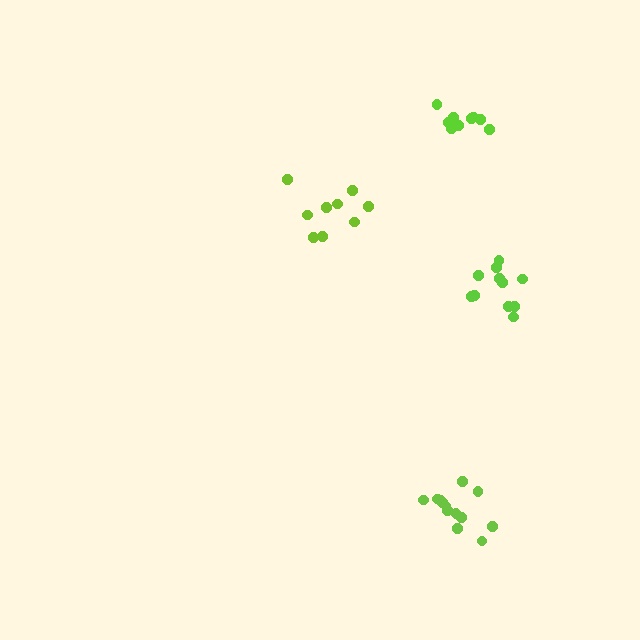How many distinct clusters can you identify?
There are 4 distinct clusters.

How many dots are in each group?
Group 1: 13 dots, Group 2: 9 dots, Group 3: 9 dots, Group 4: 11 dots (42 total).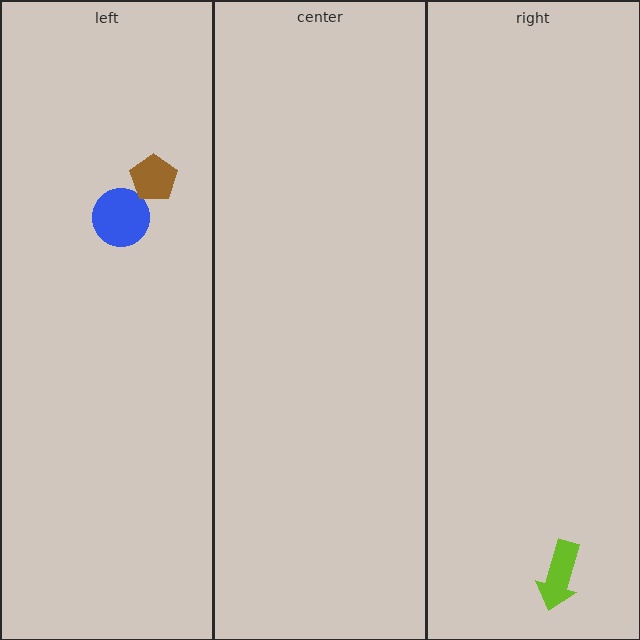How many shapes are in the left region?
2.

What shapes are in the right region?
The lime arrow.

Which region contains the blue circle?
The left region.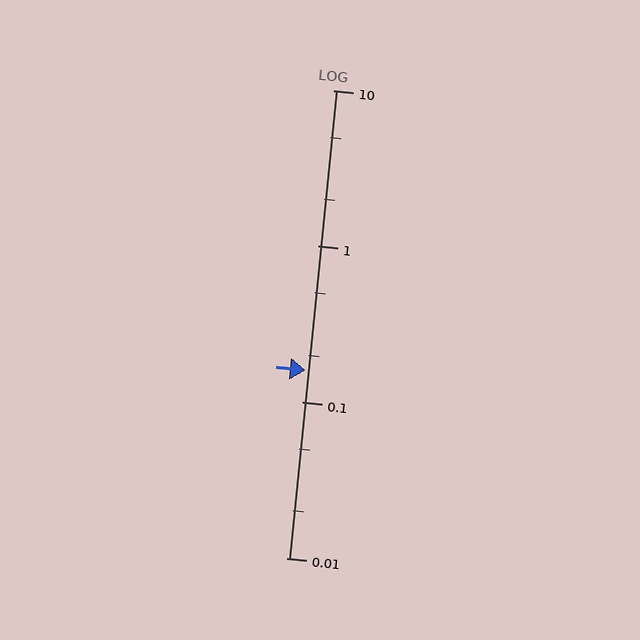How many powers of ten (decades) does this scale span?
The scale spans 3 decades, from 0.01 to 10.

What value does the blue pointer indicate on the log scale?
The pointer indicates approximately 0.16.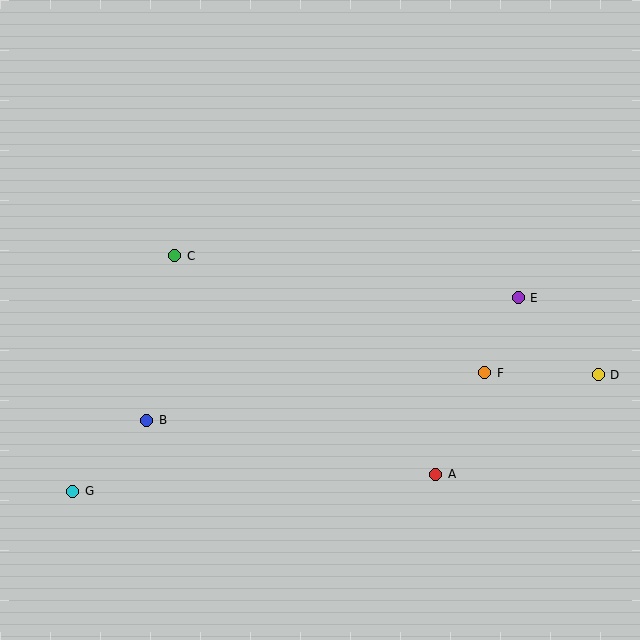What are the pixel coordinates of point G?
Point G is at (73, 491).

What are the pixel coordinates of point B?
Point B is at (147, 420).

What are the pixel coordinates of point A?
Point A is at (436, 474).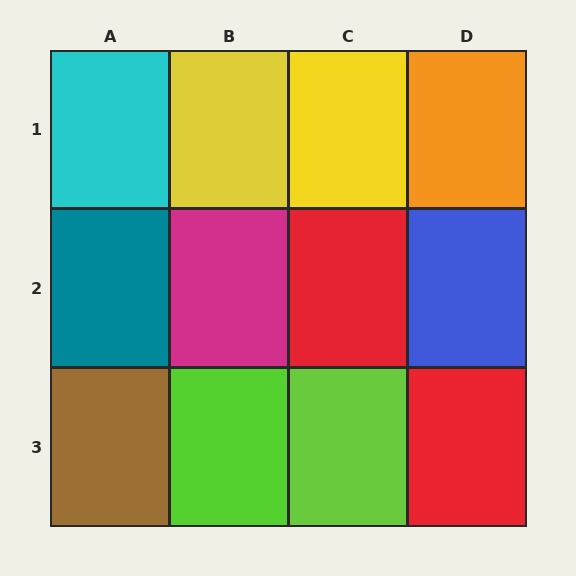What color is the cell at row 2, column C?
Red.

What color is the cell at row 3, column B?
Lime.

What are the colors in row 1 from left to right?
Cyan, yellow, yellow, orange.